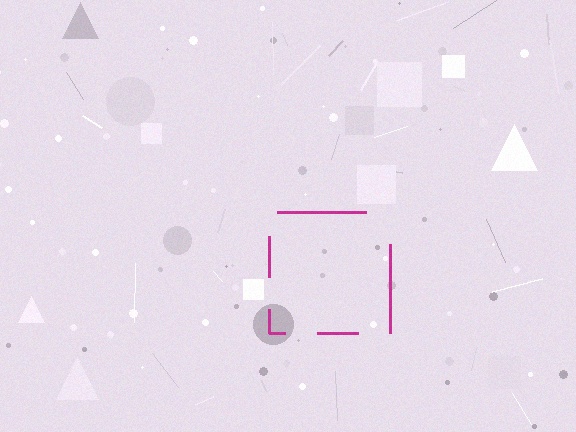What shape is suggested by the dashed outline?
The dashed outline suggests a square.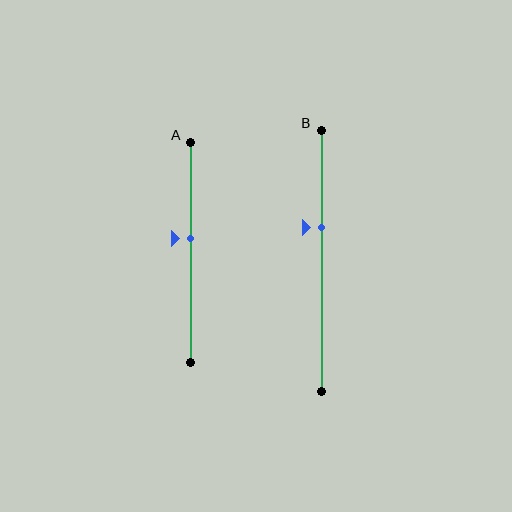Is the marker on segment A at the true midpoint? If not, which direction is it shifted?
No, the marker on segment A is shifted upward by about 7% of the segment length.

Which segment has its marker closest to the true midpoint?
Segment A has its marker closest to the true midpoint.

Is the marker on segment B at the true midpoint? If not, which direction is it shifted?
No, the marker on segment B is shifted upward by about 13% of the segment length.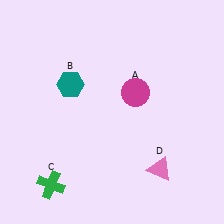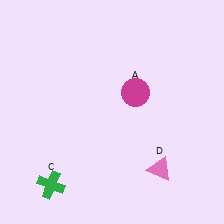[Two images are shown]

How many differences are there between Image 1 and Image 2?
There is 1 difference between the two images.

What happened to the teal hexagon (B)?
The teal hexagon (B) was removed in Image 2. It was in the top-left area of Image 1.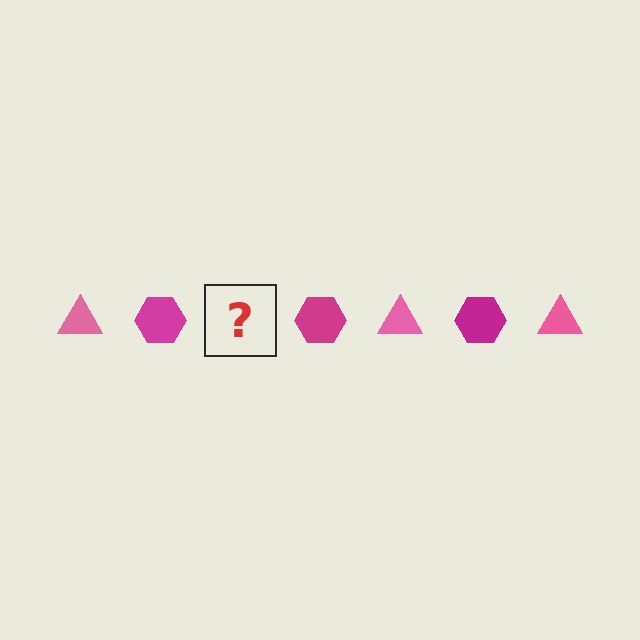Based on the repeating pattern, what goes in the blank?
The blank should be a pink triangle.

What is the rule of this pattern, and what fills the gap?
The rule is that the pattern alternates between pink triangle and magenta hexagon. The gap should be filled with a pink triangle.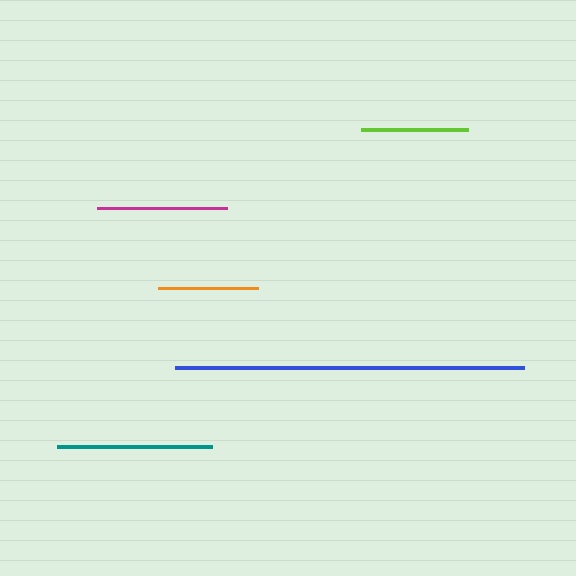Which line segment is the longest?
The blue line is the longest at approximately 349 pixels.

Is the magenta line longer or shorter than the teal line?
The teal line is longer than the magenta line.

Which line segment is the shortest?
The orange line is the shortest at approximately 100 pixels.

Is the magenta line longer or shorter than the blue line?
The blue line is longer than the magenta line.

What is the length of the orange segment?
The orange segment is approximately 100 pixels long.